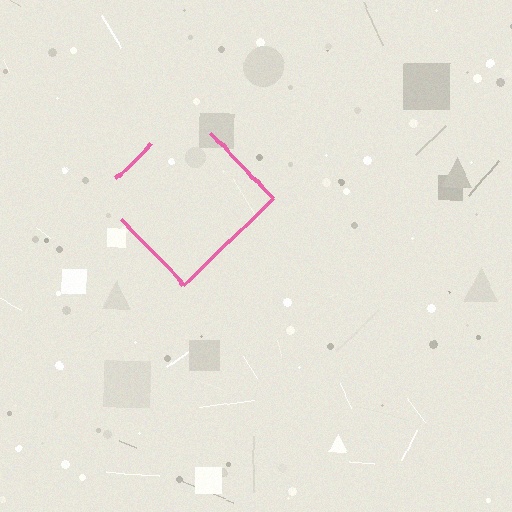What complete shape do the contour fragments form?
The contour fragments form a diamond.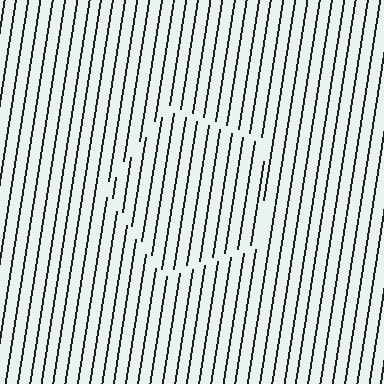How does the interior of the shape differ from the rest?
The interior of the shape contains the same grating, shifted by half a period — the contour is defined by the phase discontinuity where line-ends from the inner and outer gratings abut.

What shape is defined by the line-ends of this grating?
An illusory pentagon. The interior of the shape contains the same grating, shifted by half a period — the contour is defined by the phase discontinuity where line-ends from the inner and outer gratings abut.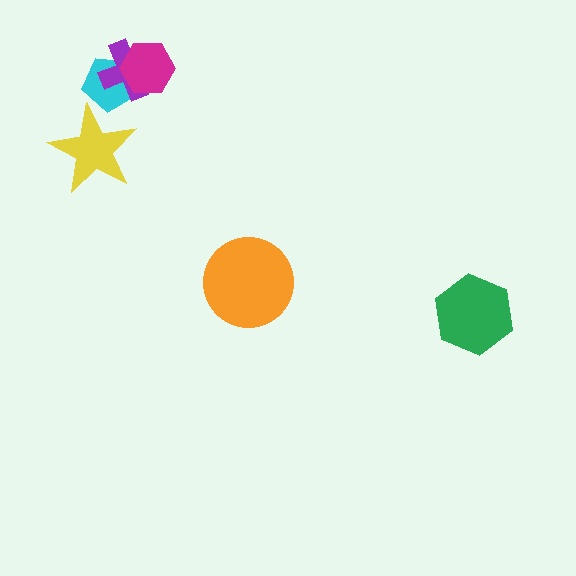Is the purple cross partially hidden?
Yes, it is partially covered by another shape.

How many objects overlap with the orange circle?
0 objects overlap with the orange circle.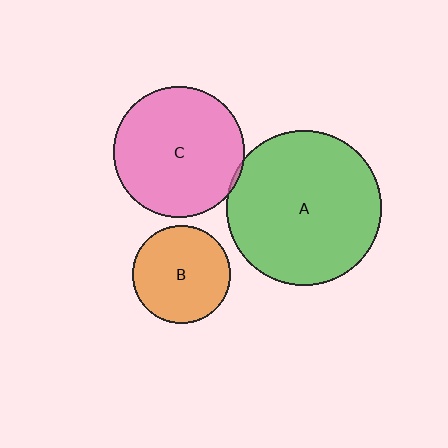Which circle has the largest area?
Circle A (green).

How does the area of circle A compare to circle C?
Approximately 1.4 times.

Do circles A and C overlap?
Yes.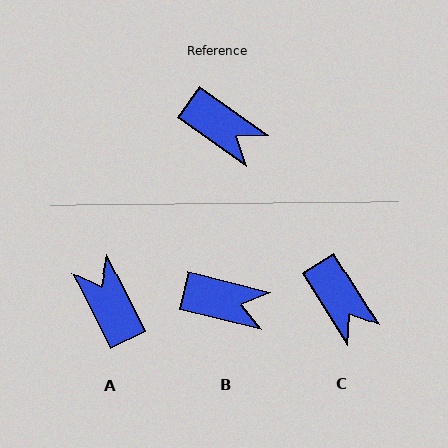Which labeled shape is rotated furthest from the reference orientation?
A, about 151 degrees away.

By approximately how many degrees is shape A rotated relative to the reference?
Approximately 151 degrees counter-clockwise.